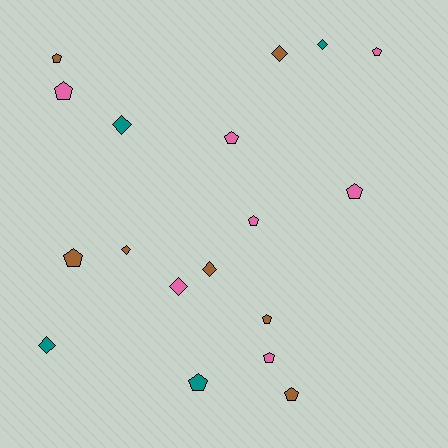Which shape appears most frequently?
Pentagon, with 11 objects.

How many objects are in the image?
There are 18 objects.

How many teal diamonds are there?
There are 3 teal diamonds.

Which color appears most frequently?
Brown, with 7 objects.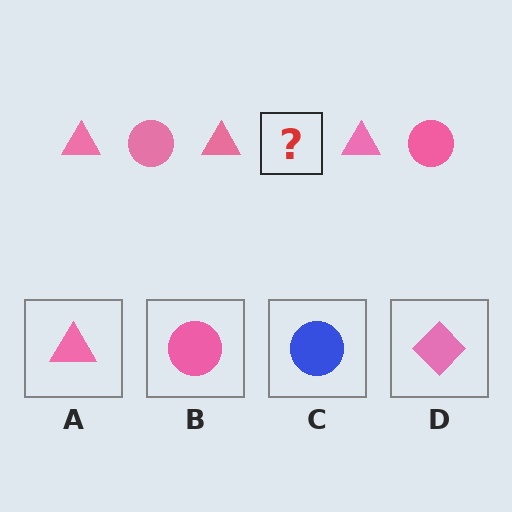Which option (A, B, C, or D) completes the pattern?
B.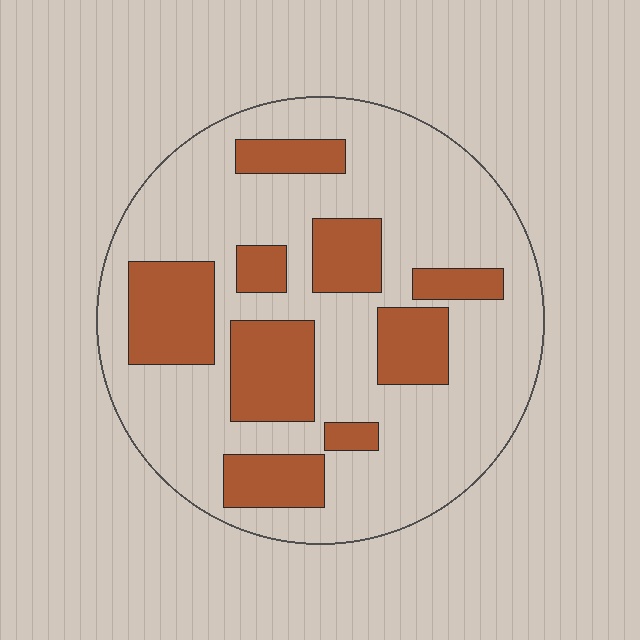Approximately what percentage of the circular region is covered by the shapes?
Approximately 30%.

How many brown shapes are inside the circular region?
9.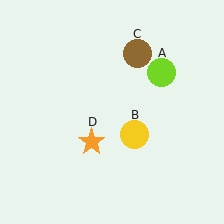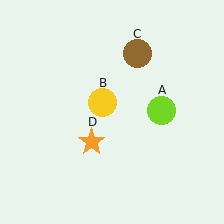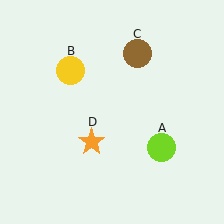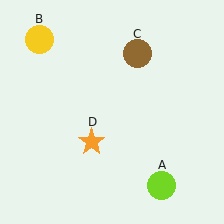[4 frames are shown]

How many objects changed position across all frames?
2 objects changed position: lime circle (object A), yellow circle (object B).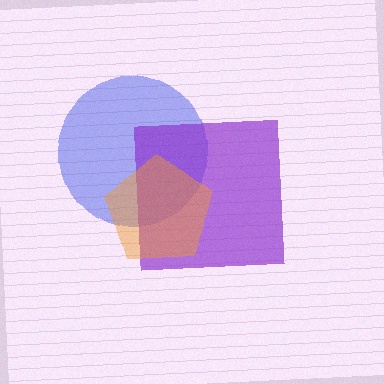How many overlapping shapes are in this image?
There are 3 overlapping shapes in the image.